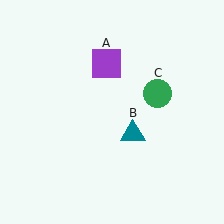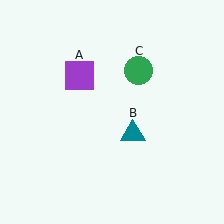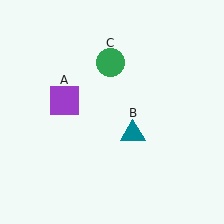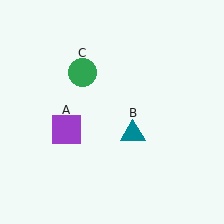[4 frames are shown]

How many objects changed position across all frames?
2 objects changed position: purple square (object A), green circle (object C).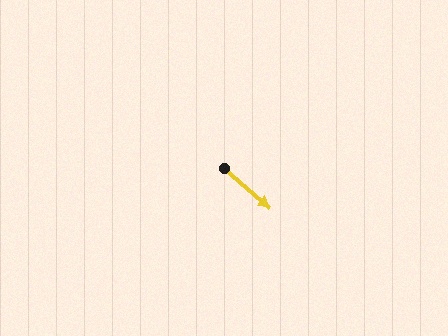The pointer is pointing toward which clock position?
Roughly 4 o'clock.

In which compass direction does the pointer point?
Southeast.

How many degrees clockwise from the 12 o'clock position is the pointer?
Approximately 131 degrees.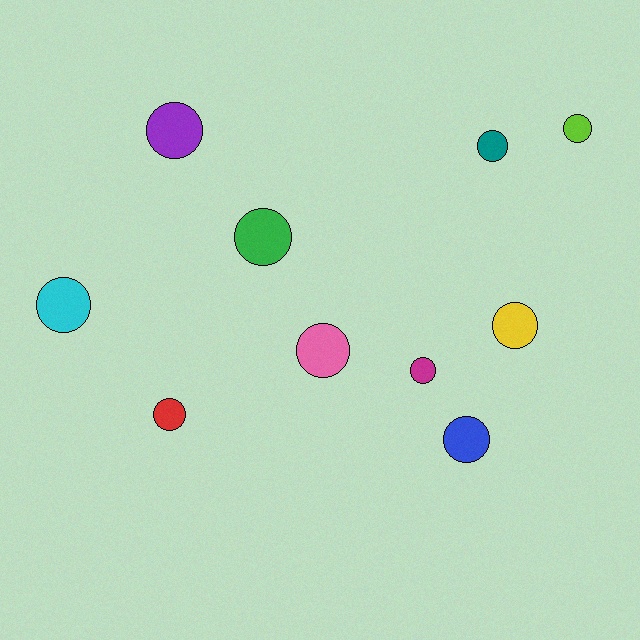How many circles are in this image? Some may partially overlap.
There are 10 circles.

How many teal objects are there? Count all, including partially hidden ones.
There is 1 teal object.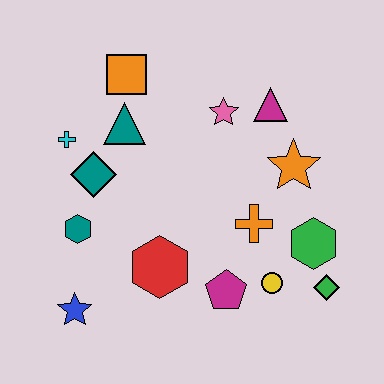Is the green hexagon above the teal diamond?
No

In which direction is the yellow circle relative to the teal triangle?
The yellow circle is below the teal triangle.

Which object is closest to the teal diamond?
The cyan cross is closest to the teal diamond.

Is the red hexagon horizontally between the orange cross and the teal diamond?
Yes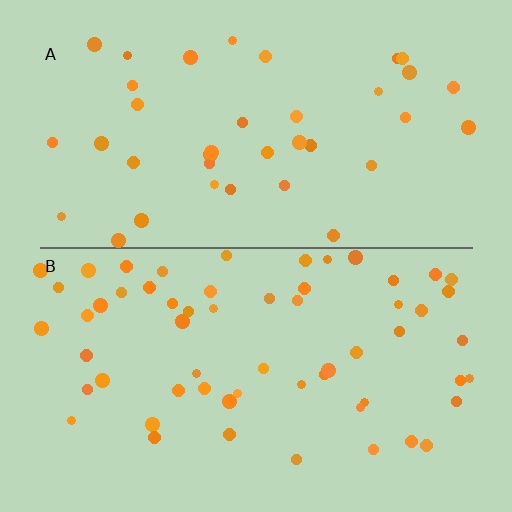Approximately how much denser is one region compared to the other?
Approximately 1.6× — region B over region A.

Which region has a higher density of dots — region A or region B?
B (the bottom).